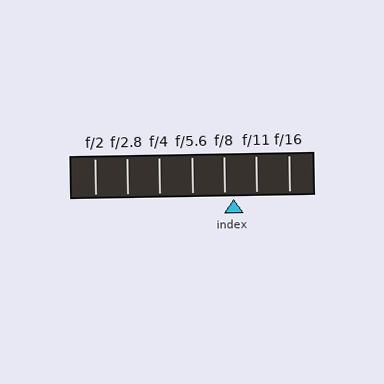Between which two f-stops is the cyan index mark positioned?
The index mark is between f/8 and f/11.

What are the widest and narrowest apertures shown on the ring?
The widest aperture shown is f/2 and the narrowest is f/16.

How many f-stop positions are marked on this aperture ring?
There are 7 f-stop positions marked.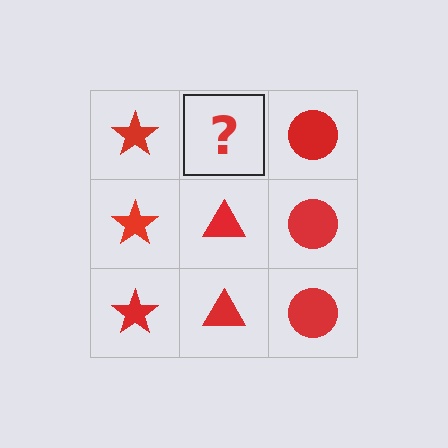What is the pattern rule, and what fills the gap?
The rule is that each column has a consistent shape. The gap should be filled with a red triangle.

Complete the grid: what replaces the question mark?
The question mark should be replaced with a red triangle.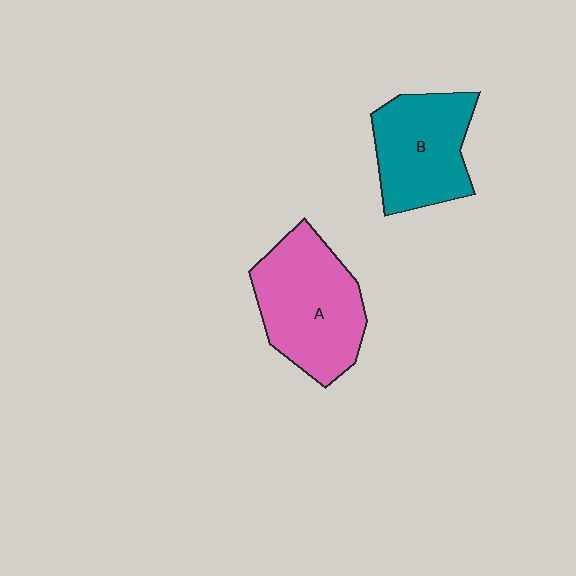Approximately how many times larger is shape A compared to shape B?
Approximately 1.2 times.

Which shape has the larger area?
Shape A (pink).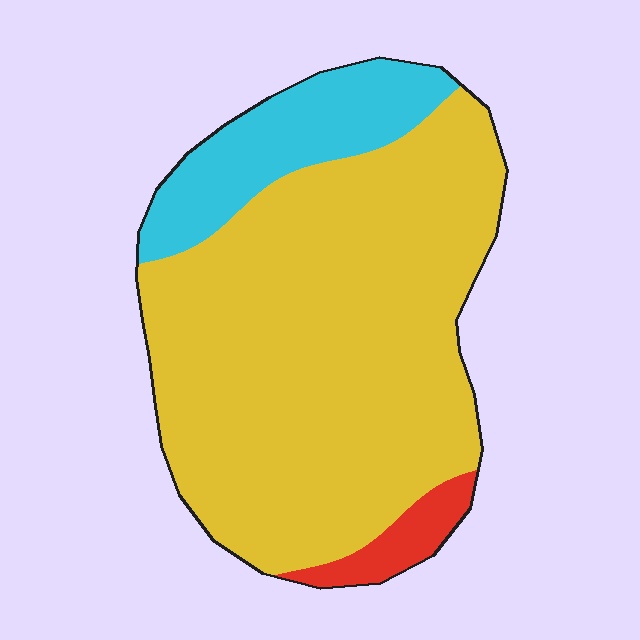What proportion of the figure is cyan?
Cyan covers about 15% of the figure.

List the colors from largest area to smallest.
From largest to smallest: yellow, cyan, red.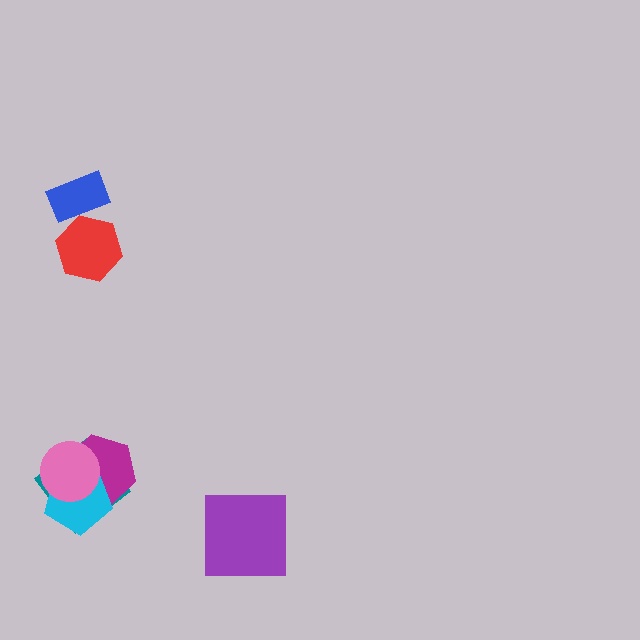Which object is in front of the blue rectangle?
The red hexagon is in front of the blue rectangle.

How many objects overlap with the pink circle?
3 objects overlap with the pink circle.